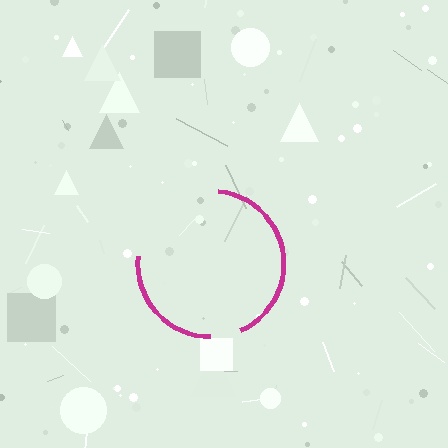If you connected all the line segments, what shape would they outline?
They would outline a circle.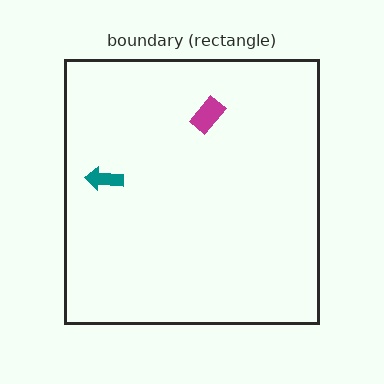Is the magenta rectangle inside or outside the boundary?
Inside.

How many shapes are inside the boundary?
2 inside, 0 outside.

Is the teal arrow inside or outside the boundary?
Inside.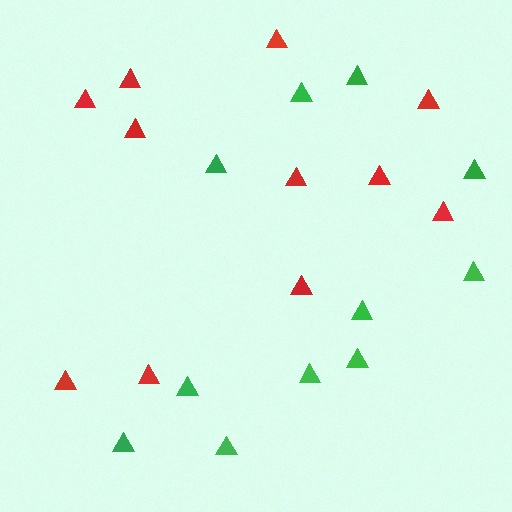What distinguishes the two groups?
There are 2 groups: one group of red triangles (11) and one group of green triangles (11).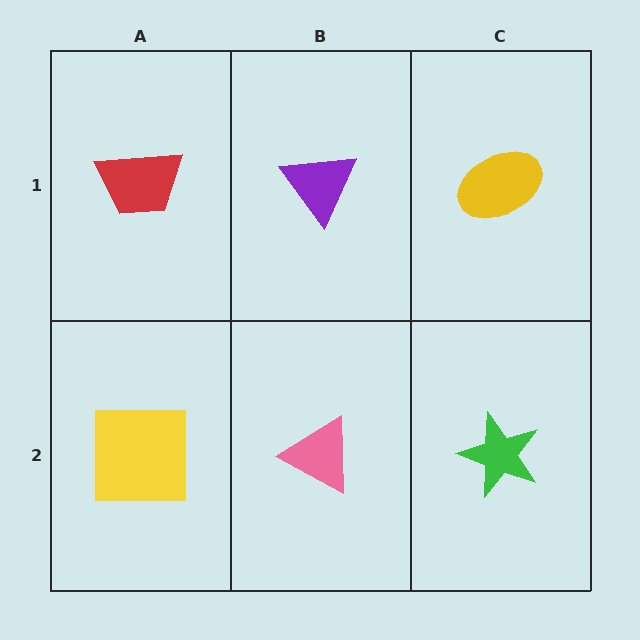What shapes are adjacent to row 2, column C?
A yellow ellipse (row 1, column C), a pink triangle (row 2, column B).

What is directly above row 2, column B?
A purple triangle.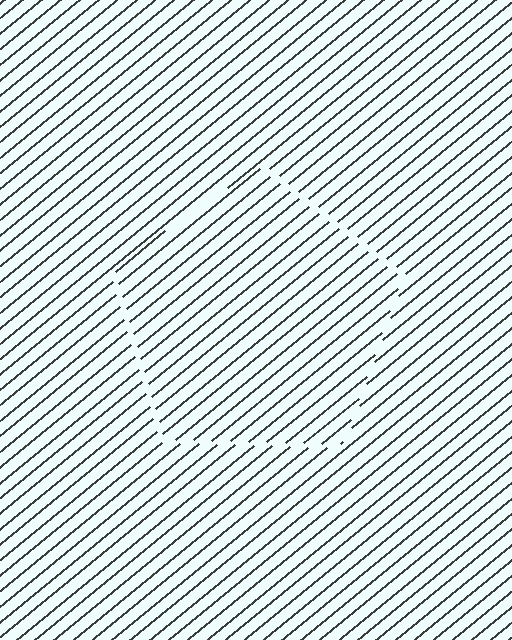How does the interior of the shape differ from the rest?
The interior of the shape contains the same grating, shifted by half a period — the contour is defined by the phase discontinuity where line-ends from the inner and outer gratings abut.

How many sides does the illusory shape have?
5 sides — the line-ends trace a pentagon.